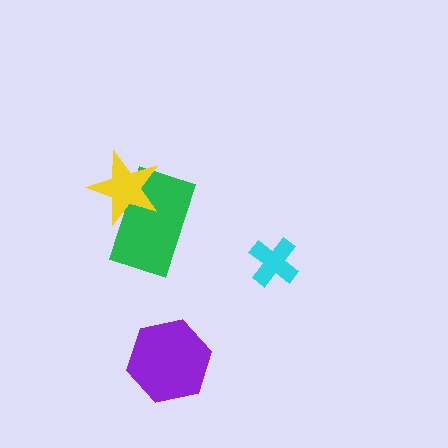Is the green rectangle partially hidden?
Yes, it is partially covered by another shape.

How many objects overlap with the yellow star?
1 object overlaps with the yellow star.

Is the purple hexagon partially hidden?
No, no other shape covers it.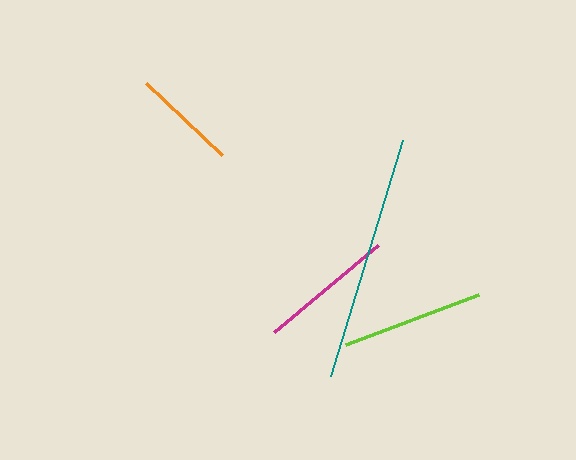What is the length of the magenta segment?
The magenta segment is approximately 136 pixels long.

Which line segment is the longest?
The teal line is the longest at approximately 247 pixels.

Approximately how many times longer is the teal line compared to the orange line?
The teal line is approximately 2.4 times the length of the orange line.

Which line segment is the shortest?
The orange line is the shortest at approximately 104 pixels.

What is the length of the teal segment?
The teal segment is approximately 247 pixels long.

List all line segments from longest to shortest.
From longest to shortest: teal, lime, magenta, orange.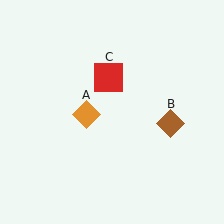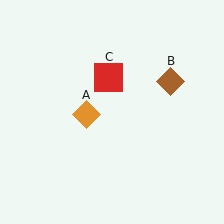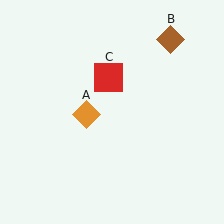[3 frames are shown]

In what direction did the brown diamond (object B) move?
The brown diamond (object B) moved up.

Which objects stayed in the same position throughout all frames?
Orange diamond (object A) and red square (object C) remained stationary.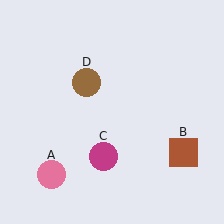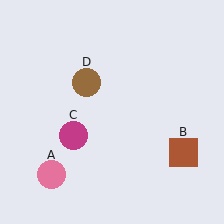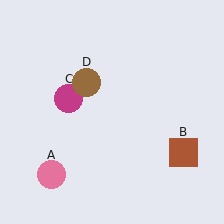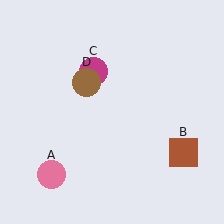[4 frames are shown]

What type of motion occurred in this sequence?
The magenta circle (object C) rotated clockwise around the center of the scene.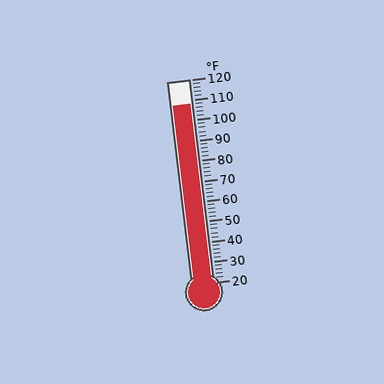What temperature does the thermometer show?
The thermometer shows approximately 108°F.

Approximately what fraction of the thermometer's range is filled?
The thermometer is filled to approximately 90% of its range.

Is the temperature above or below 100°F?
The temperature is above 100°F.